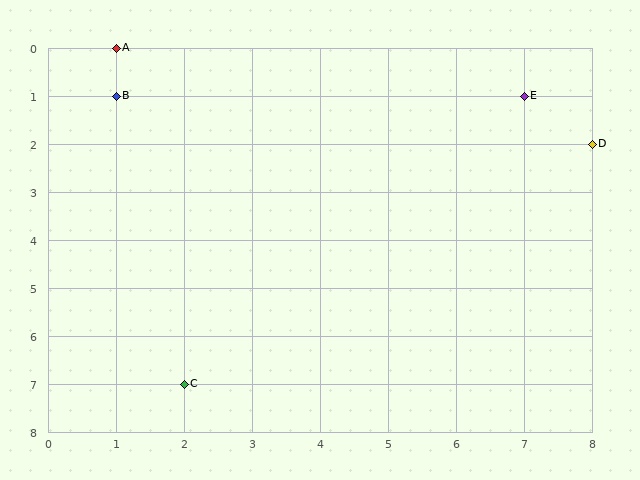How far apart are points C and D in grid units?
Points C and D are 6 columns and 5 rows apart (about 7.8 grid units diagonally).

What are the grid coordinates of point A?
Point A is at grid coordinates (1, 0).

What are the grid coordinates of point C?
Point C is at grid coordinates (2, 7).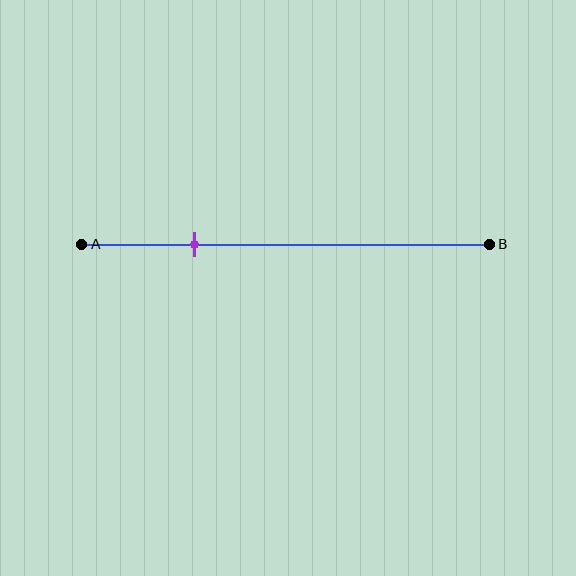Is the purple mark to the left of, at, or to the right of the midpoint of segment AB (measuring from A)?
The purple mark is to the left of the midpoint of segment AB.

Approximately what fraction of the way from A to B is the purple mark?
The purple mark is approximately 30% of the way from A to B.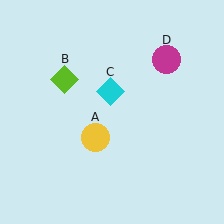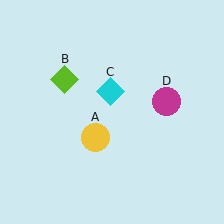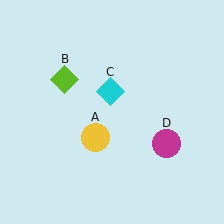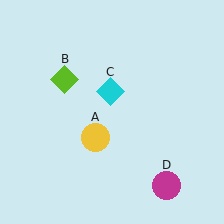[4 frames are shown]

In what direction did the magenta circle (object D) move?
The magenta circle (object D) moved down.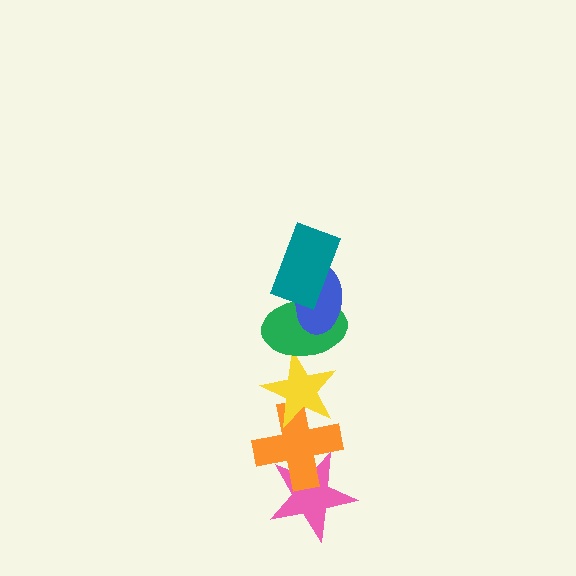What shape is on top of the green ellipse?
The blue ellipse is on top of the green ellipse.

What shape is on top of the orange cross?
The yellow star is on top of the orange cross.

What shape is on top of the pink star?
The orange cross is on top of the pink star.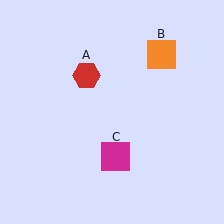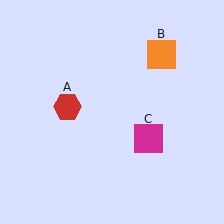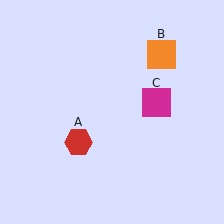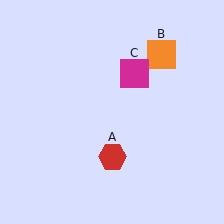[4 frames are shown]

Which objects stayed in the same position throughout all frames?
Orange square (object B) remained stationary.